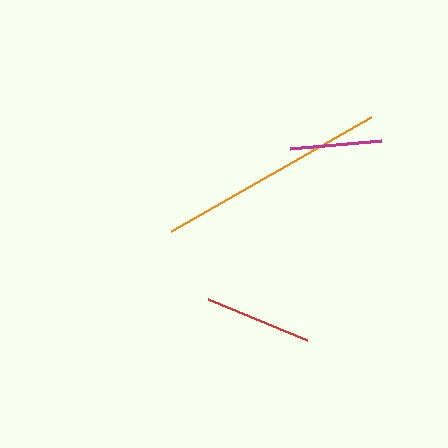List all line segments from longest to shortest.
From longest to shortest: orange, red, magenta.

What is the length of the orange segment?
The orange segment is approximately 230 pixels long.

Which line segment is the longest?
The orange line is the longest at approximately 230 pixels.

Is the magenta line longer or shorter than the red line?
The red line is longer than the magenta line.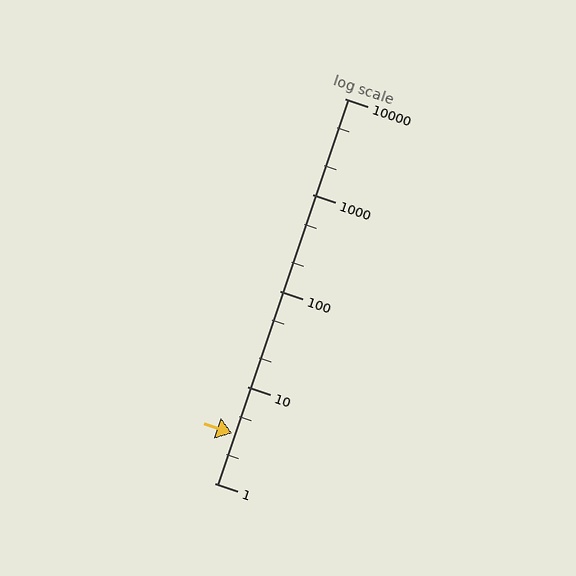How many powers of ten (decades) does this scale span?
The scale spans 4 decades, from 1 to 10000.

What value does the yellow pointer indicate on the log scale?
The pointer indicates approximately 3.3.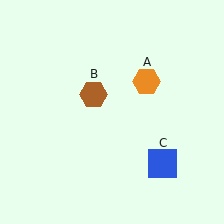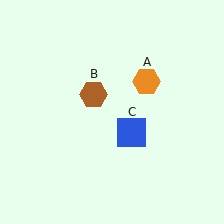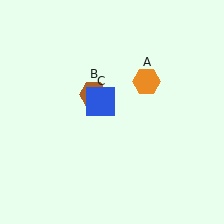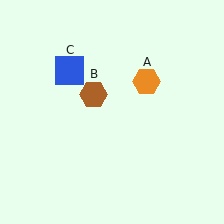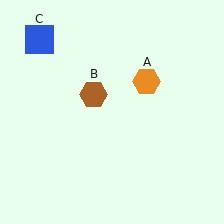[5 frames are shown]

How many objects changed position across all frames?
1 object changed position: blue square (object C).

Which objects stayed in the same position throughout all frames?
Orange hexagon (object A) and brown hexagon (object B) remained stationary.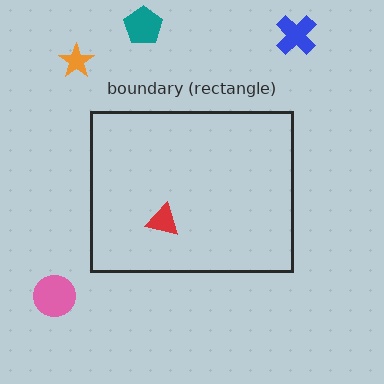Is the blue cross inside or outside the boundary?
Outside.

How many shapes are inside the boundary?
1 inside, 4 outside.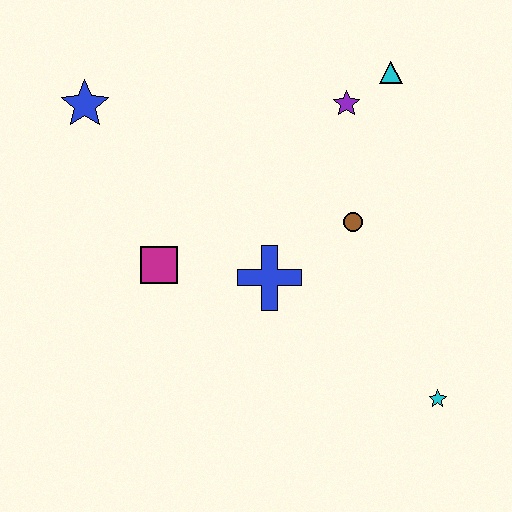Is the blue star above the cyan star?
Yes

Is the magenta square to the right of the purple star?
No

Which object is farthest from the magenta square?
The cyan star is farthest from the magenta square.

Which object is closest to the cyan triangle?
The purple star is closest to the cyan triangle.